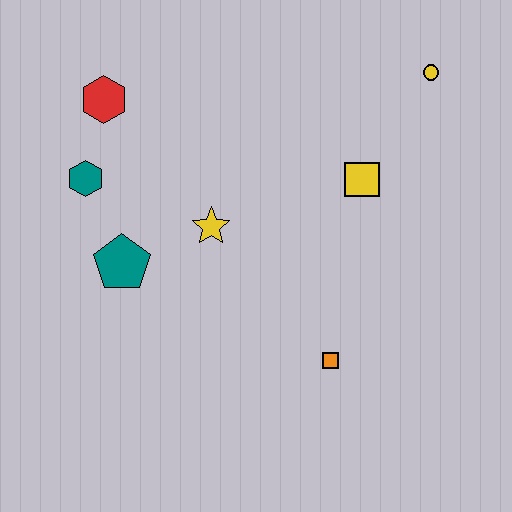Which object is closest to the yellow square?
The yellow circle is closest to the yellow square.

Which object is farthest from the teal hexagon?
The yellow circle is farthest from the teal hexagon.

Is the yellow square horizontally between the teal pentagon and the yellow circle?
Yes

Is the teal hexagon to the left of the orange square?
Yes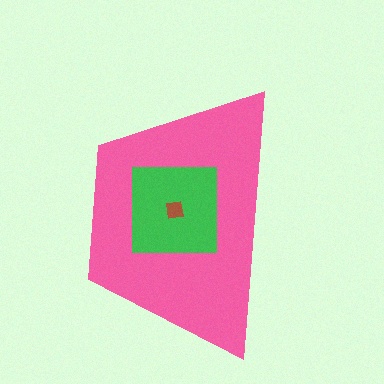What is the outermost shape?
The pink trapezoid.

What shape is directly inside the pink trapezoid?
The green square.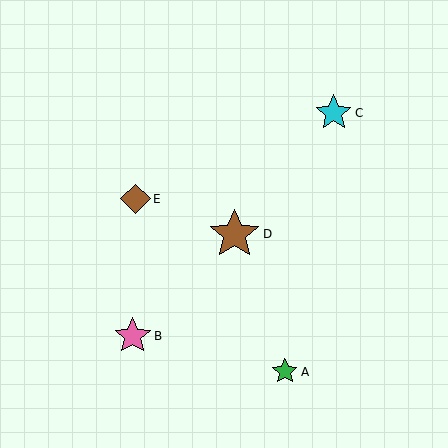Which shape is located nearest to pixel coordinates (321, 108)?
The cyan star (labeled C) at (334, 113) is nearest to that location.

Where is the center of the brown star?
The center of the brown star is at (235, 234).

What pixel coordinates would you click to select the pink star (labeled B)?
Click at (133, 336) to select the pink star B.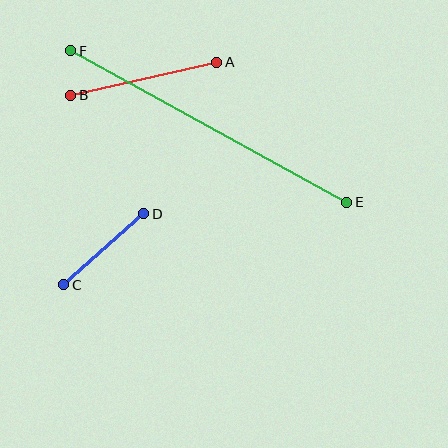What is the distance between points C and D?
The distance is approximately 107 pixels.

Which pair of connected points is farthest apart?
Points E and F are farthest apart.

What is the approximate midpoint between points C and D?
The midpoint is at approximately (104, 249) pixels.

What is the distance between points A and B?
The distance is approximately 150 pixels.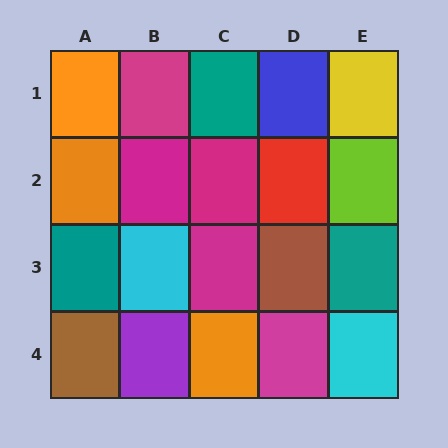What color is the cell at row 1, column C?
Teal.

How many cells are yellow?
1 cell is yellow.